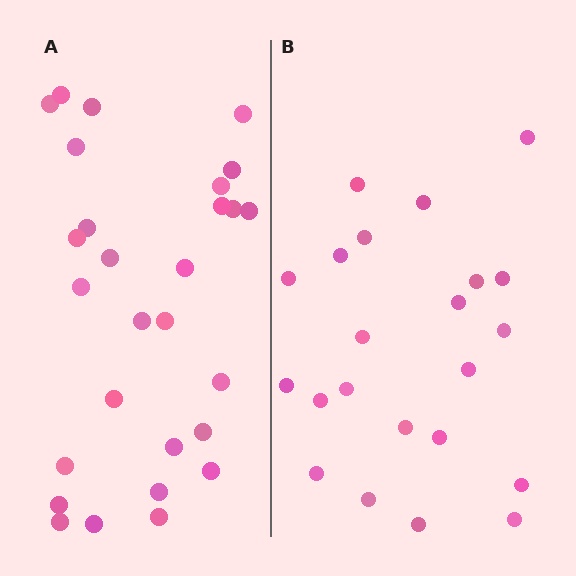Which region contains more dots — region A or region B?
Region A (the left region) has more dots.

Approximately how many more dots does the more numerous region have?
Region A has about 6 more dots than region B.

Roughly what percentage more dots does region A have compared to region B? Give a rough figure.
About 25% more.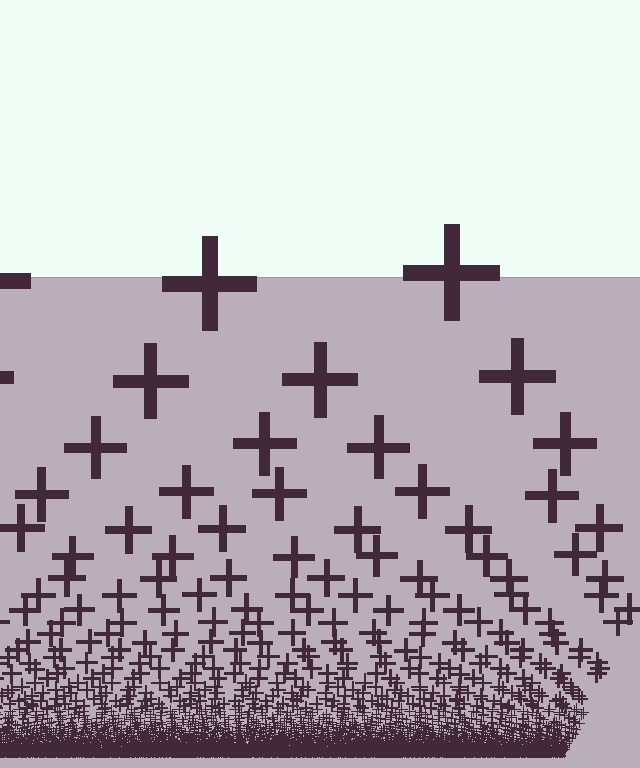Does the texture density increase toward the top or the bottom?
Density increases toward the bottom.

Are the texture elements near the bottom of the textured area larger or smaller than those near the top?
Smaller. The gradient is inverted — elements near the bottom are smaller and denser.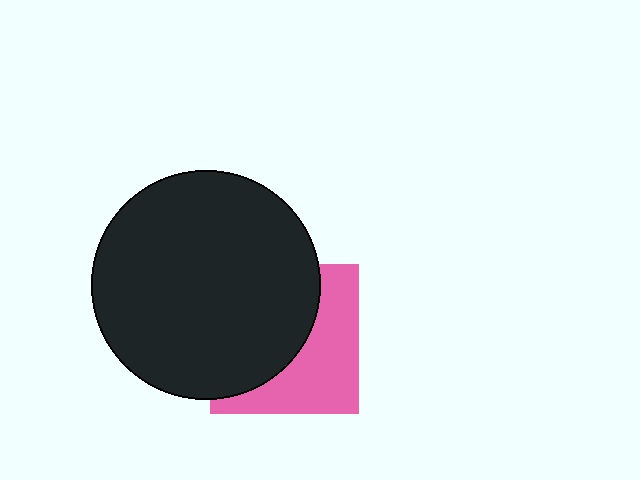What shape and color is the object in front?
The object in front is a black circle.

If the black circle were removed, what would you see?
You would see the complete pink square.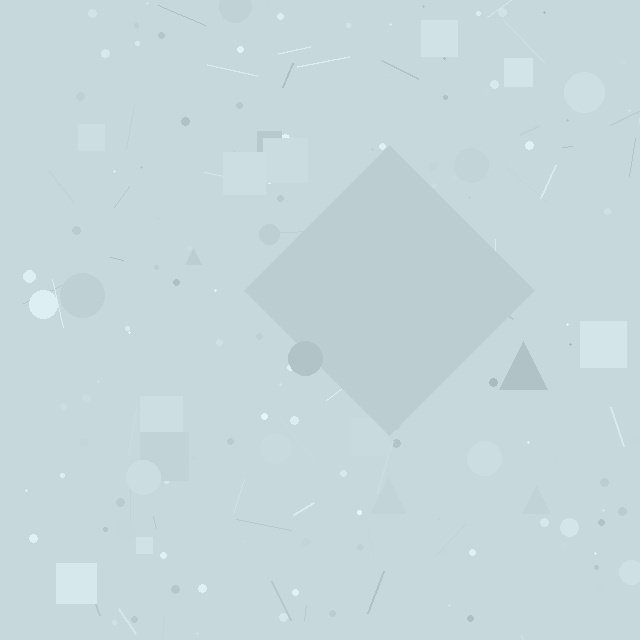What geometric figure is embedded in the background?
A diamond is embedded in the background.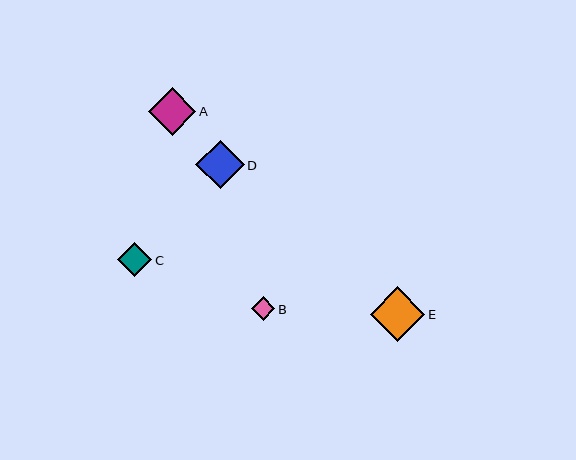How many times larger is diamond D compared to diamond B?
Diamond D is approximately 2.1 times the size of diamond B.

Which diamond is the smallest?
Diamond B is the smallest with a size of approximately 23 pixels.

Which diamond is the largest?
Diamond E is the largest with a size of approximately 55 pixels.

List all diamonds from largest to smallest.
From largest to smallest: E, D, A, C, B.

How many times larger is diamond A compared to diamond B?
Diamond A is approximately 2.0 times the size of diamond B.